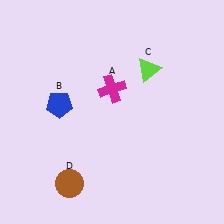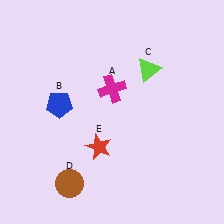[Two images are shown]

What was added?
A red star (E) was added in Image 2.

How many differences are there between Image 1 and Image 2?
There is 1 difference between the two images.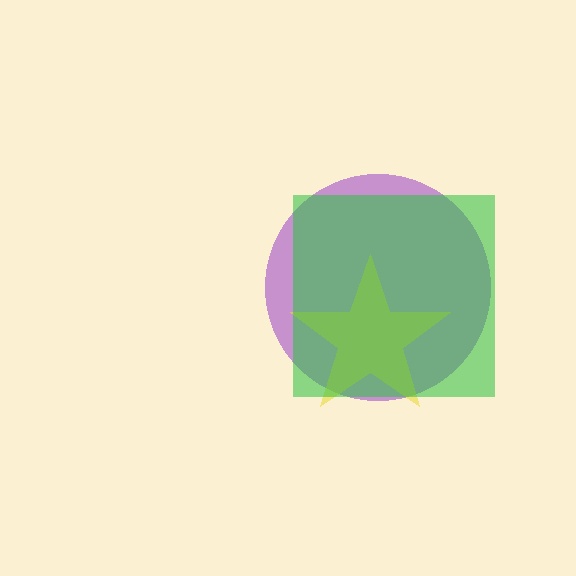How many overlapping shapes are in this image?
There are 3 overlapping shapes in the image.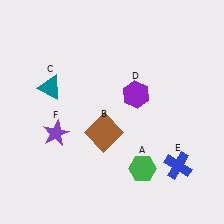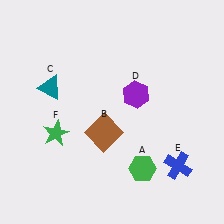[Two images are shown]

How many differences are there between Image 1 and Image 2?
There is 1 difference between the two images.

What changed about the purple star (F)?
In Image 1, F is purple. In Image 2, it changed to green.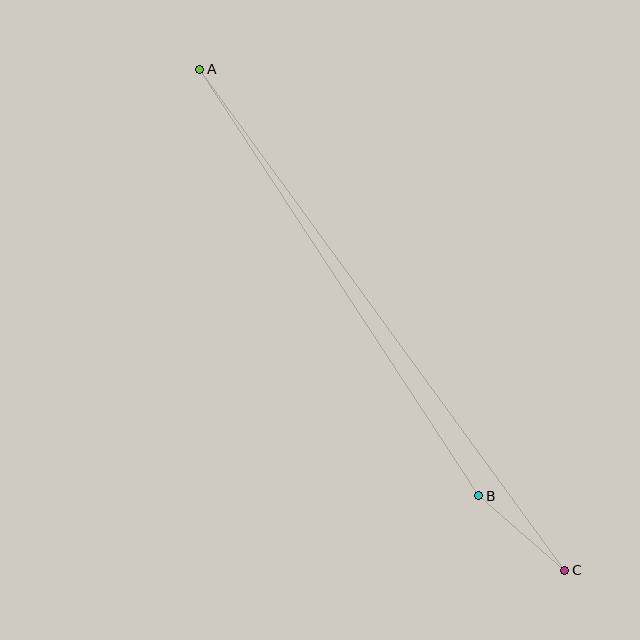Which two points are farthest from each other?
Points A and C are farthest from each other.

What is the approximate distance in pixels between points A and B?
The distance between A and B is approximately 509 pixels.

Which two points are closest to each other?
Points B and C are closest to each other.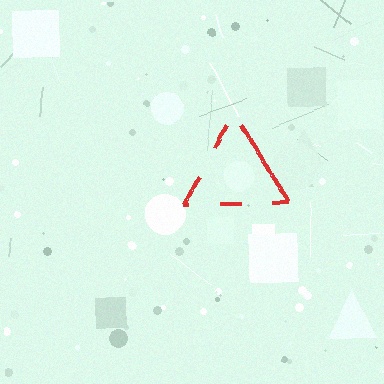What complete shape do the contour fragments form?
The contour fragments form a triangle.